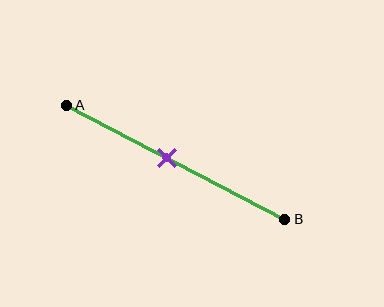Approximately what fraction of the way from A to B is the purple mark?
The purple mark is approximately 45% of the way from A to B.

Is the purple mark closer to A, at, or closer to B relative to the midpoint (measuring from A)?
The purple mark is closer to point A than the midpoint of segment AB.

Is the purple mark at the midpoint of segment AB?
No, the mark is at about 45% from A, not at the 50% midpoint.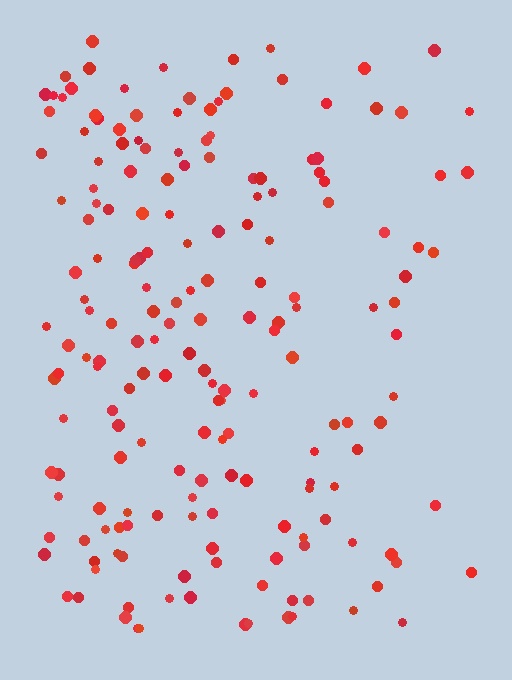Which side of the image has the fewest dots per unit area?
The right.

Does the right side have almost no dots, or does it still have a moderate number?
Still a moderate number, just noticeably fewer than the left.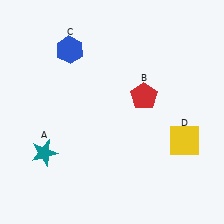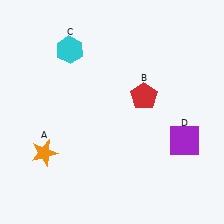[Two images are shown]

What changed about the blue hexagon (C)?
In Image 1, C is blue. In Image 2, it changed to cyan.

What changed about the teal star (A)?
In Image 1, A is teal. In Image 2, it changed to orange.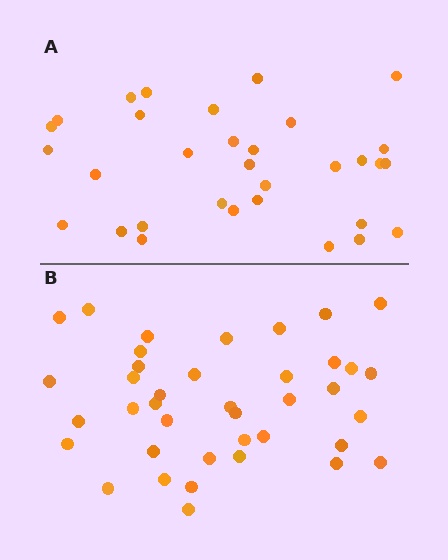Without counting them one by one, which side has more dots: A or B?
Region B (the bottom region) has more dots.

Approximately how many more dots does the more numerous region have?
Region B has roughly 8 or so more dots than region A.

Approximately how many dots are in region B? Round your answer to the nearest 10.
About 40 dots. (The exact count is 39, which rounds to 40.)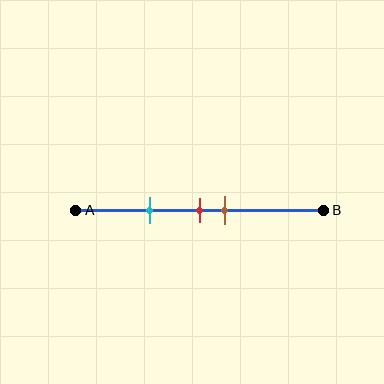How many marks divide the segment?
There are 3 marks dividing the segment.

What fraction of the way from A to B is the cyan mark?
The cyan mark is approximately 30% (0.3) of the way from A to B.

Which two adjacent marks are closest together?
The red and brown marks are the closest adjacent pair.